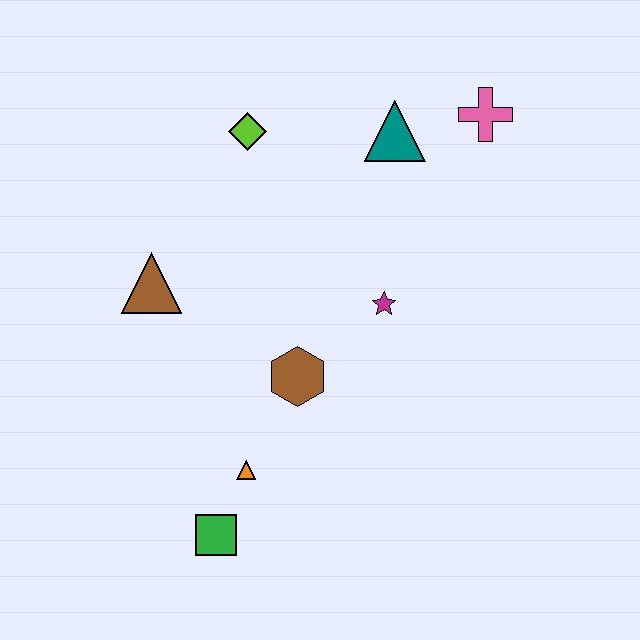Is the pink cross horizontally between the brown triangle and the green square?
No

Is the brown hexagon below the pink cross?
Yes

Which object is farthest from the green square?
The pink cross is farthest from the green square.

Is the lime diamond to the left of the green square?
No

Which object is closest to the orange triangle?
The green square is closest to the orange triangle.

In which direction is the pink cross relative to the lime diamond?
The pink cross is to the right of the lime diamond.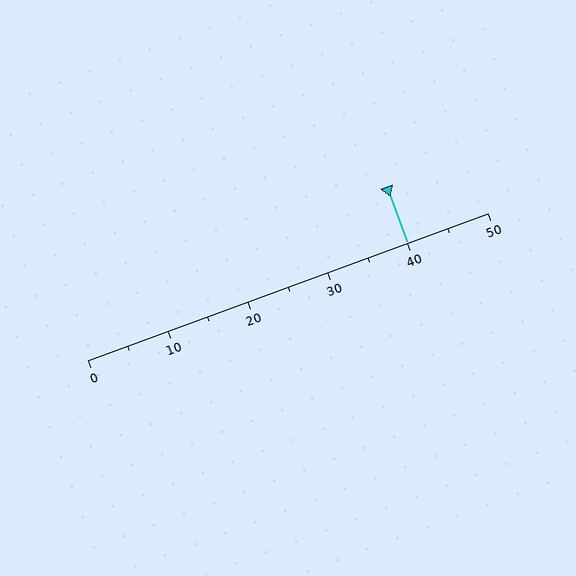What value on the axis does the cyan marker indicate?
The marker indicates approximately 40.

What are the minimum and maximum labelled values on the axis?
The axis runs from 0 to 50.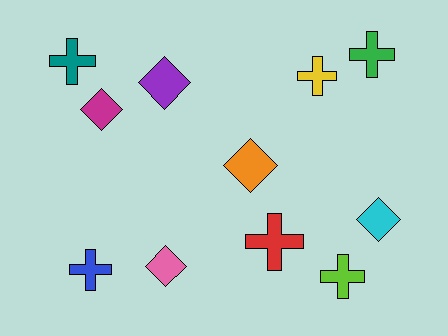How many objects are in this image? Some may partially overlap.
There are 11 objects.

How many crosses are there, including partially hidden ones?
There are 6 crosses.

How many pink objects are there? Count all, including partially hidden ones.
There is 1 pink object.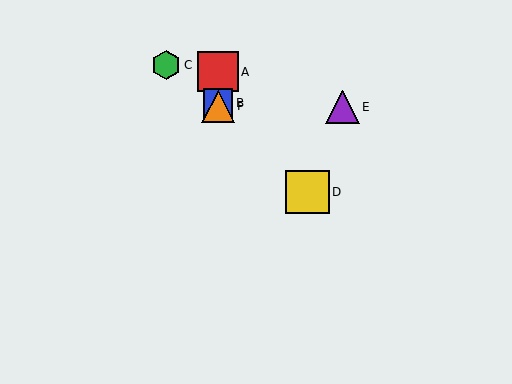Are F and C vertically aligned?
No, F is at x≈218 and C is at x≈166.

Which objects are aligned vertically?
Objects A, B, F are aligned vertically.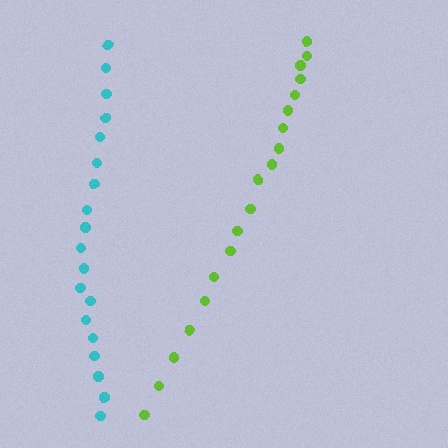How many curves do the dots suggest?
There are 2 distinct paths.